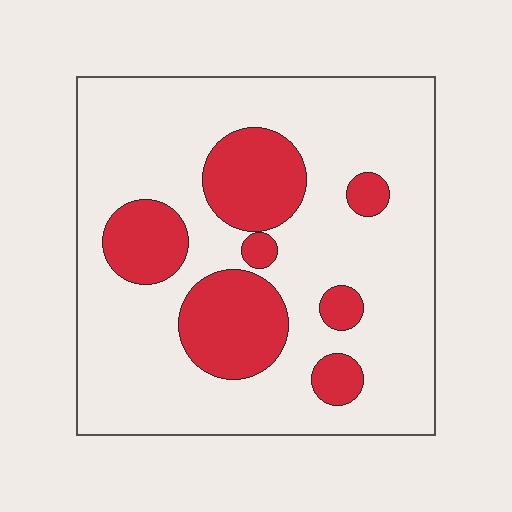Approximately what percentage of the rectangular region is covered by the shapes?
Approximately 25%.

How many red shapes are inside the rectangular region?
7.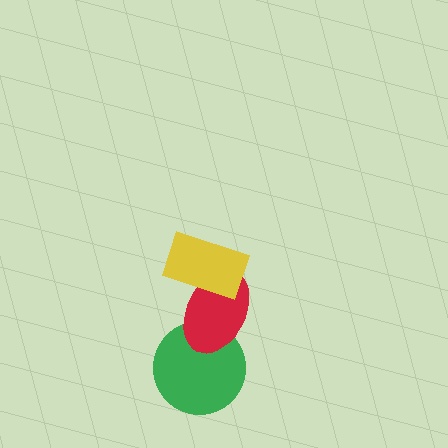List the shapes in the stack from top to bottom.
From top to bottom: the yellow rectangle, the red ellipse, the green circle.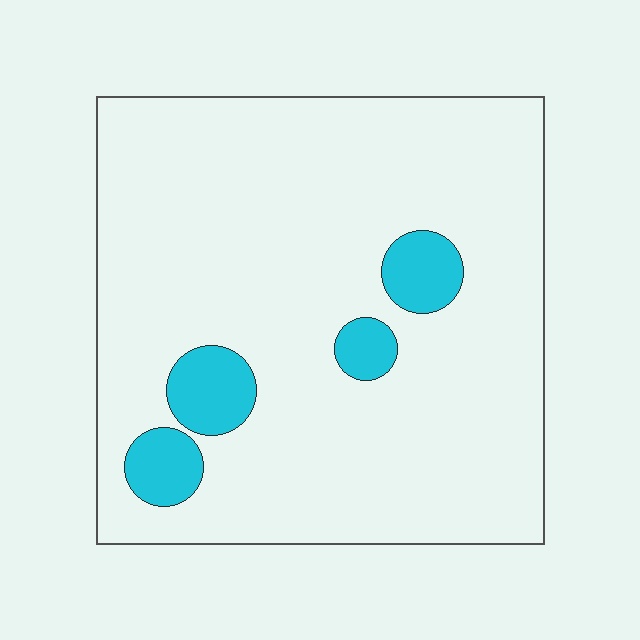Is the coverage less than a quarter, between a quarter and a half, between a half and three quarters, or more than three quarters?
Less than a quarter.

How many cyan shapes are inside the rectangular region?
4.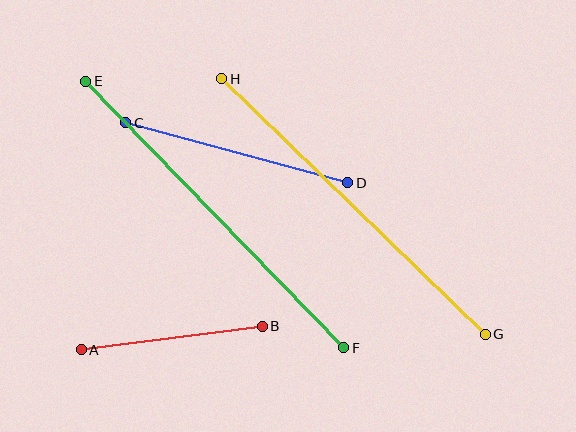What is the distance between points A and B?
The distance is approximately 182 pixels.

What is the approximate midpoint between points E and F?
The midpoint is at approximately (215, 215) pixels.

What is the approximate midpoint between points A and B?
The midpoint is at approximately (172, 338) pixels.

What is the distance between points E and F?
The distance is approximately 371 pixels.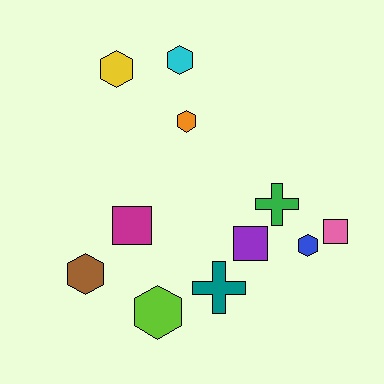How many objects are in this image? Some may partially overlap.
There are 11 objects.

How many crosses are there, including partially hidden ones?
There are 2 crosses.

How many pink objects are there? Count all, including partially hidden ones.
There is 1 pink object.